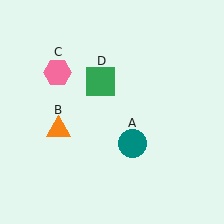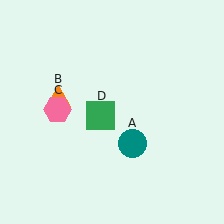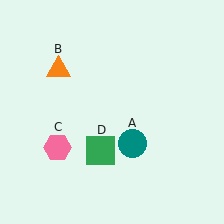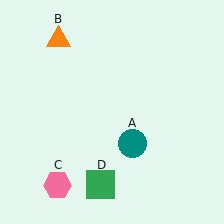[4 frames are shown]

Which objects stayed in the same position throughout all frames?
Teal circle (object A) remained stationary.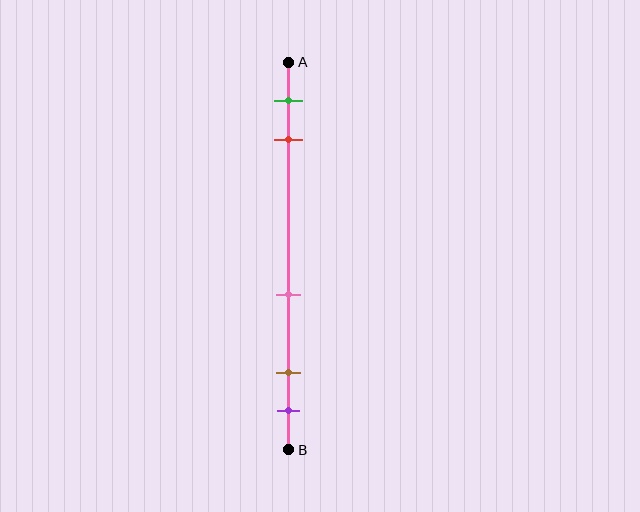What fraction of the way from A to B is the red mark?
The red mark is approximately 20% (0.2) of the way from A to B.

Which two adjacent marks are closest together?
The brown and purple marks are the closest adjacent pair.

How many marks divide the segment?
There are 5 marks dividing the segment.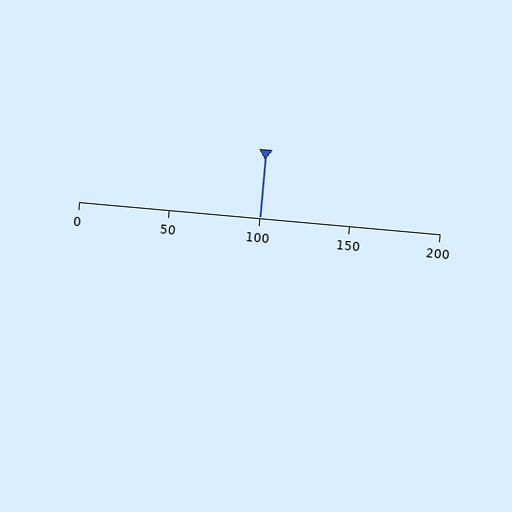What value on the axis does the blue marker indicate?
The marker indicates approximately 100.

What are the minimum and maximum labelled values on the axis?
The axis runs from 0 to 200.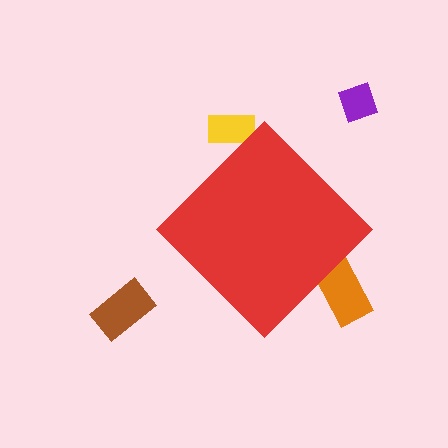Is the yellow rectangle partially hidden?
Yes, the yellow rectangle is partially hidden behind the red diamond.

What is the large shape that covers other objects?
A red diamond.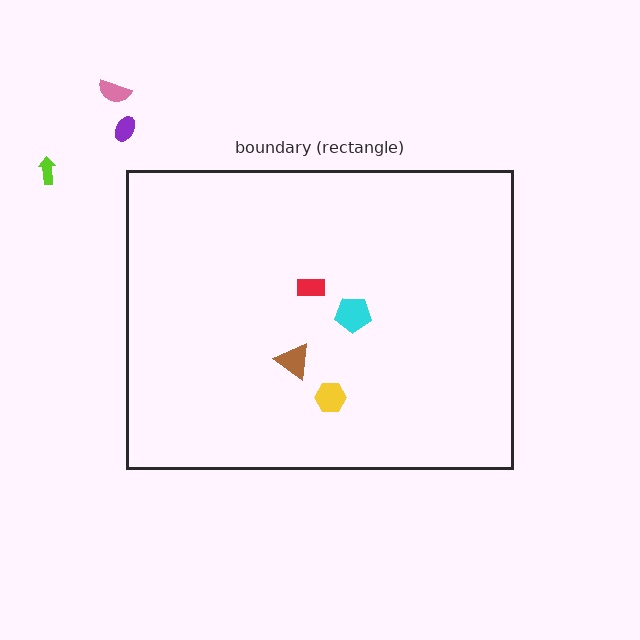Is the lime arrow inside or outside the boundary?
Outside.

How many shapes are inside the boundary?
4 inside, 3 outside.